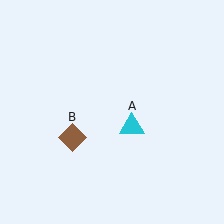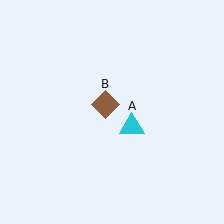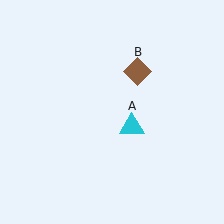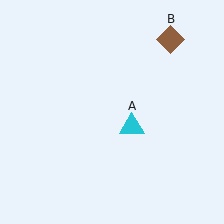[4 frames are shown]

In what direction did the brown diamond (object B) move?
The brown diamond (object B) moved up and to the right.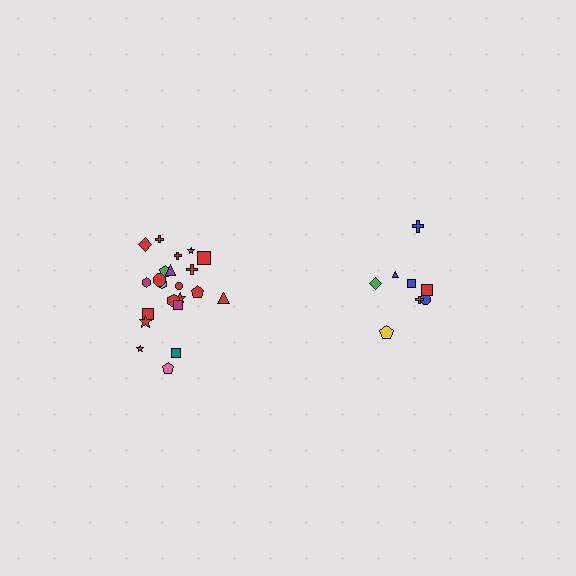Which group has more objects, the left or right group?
The left group.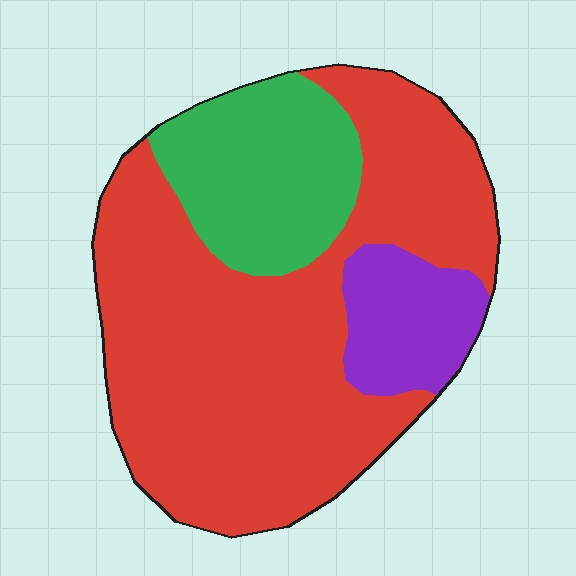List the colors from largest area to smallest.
From largest to smallest: red, green, purple.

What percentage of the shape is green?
Green covers around 20% of the shape.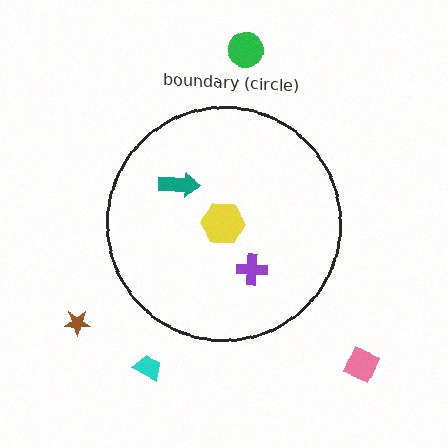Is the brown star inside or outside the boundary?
Outside.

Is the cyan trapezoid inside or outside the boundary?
Outside.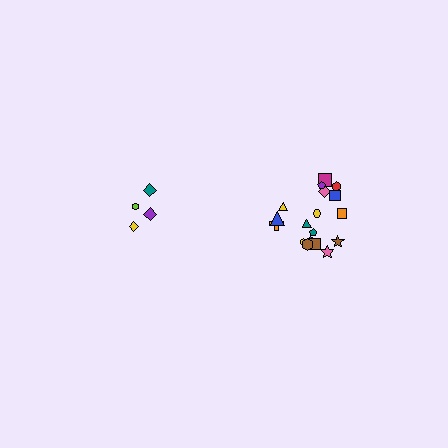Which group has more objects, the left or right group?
The right group.